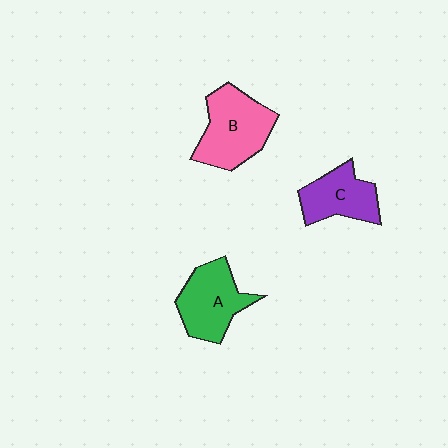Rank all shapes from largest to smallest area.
From largest to smallest: B (pink), A (green), C (purple).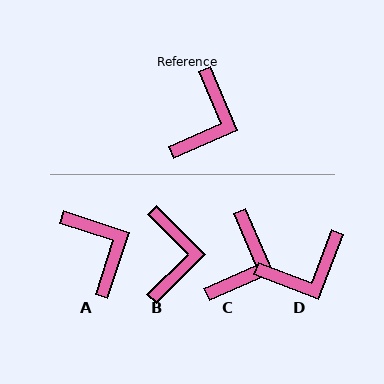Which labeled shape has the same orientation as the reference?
C.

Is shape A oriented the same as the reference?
No, it is off by about 49 degrees.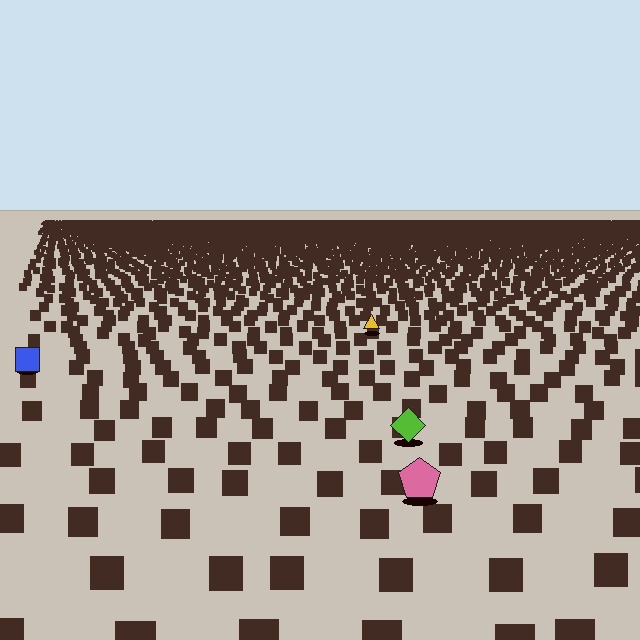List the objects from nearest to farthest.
From nearest to farthest: the pink pentagon, the lime diamond, the blue square, the yellow triangle.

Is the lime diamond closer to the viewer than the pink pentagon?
No. The pink pentagon is closer — you can tell from the texture gradient: the ground texture is coarser near it.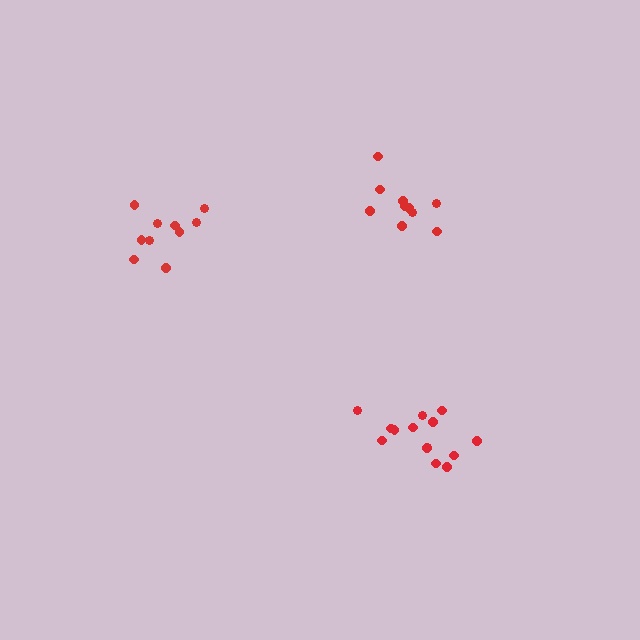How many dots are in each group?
Group 1: 10 dots, Group 2: 10 dots, Group 3: 14 dots (34 total).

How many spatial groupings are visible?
There are 3 spatial groupings.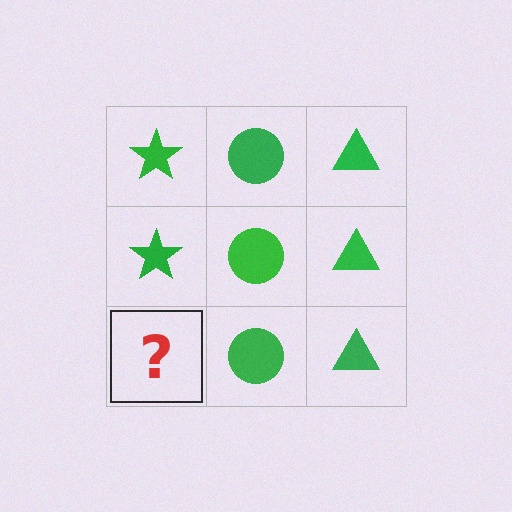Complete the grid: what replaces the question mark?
The question mark should be replaced with a green star.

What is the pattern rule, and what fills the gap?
The rule is that each column has a consistent shape. The gap should be filled with a green star.